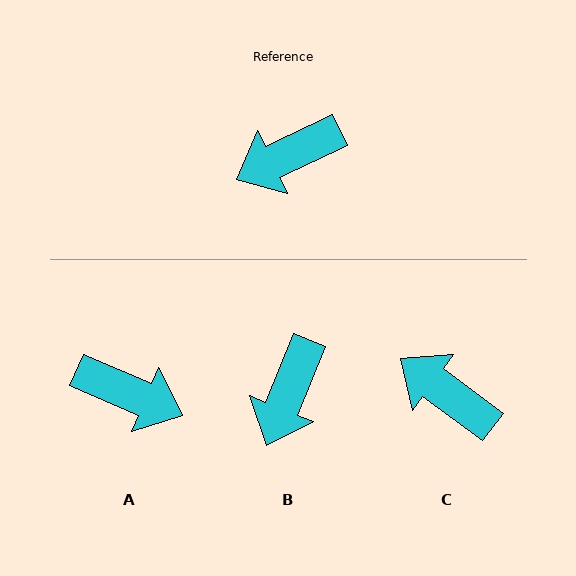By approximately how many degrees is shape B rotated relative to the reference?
Approximately 42 degrees counter-clockwise.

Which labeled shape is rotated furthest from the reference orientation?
A, about 131 degrees away.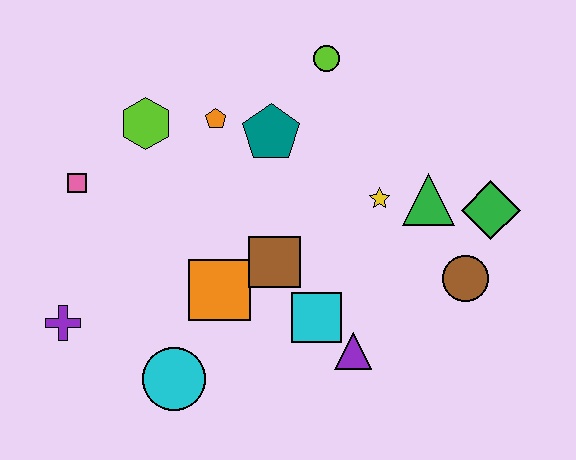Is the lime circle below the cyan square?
No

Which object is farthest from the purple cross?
The green diamond is farthest from the purple cross.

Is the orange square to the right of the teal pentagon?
No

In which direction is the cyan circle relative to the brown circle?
The cyan circle is to the left of the brown circle.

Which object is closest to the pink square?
The lime hexagon is closest to the pink square.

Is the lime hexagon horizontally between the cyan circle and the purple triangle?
No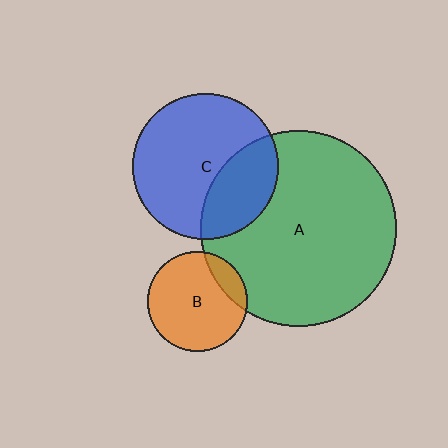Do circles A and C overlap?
Yes.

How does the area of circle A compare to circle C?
Approximately 1.8 times.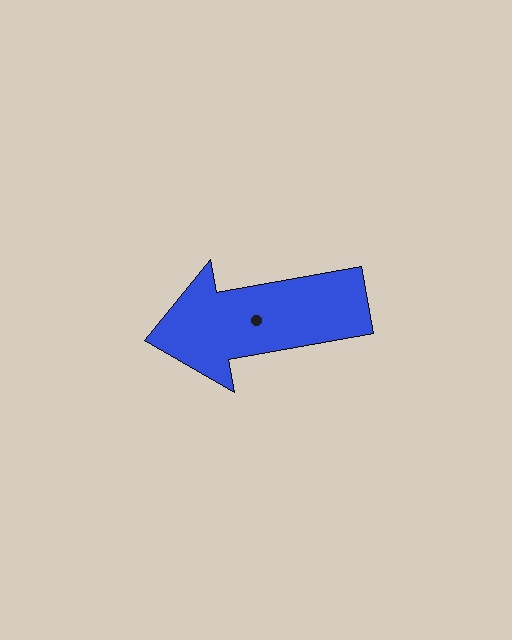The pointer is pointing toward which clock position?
Roughly 9 o'clock.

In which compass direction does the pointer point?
West.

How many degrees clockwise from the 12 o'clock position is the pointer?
Approximately 260 degrees.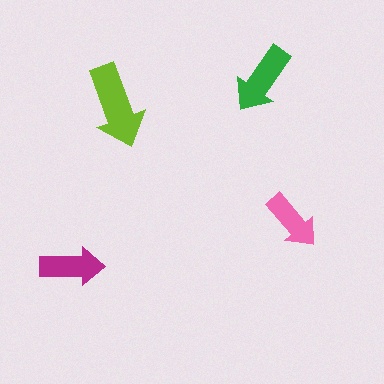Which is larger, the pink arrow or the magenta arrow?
The magenta one.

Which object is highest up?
The green arrow is topmost.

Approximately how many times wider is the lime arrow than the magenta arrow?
About 1.5 times wider.